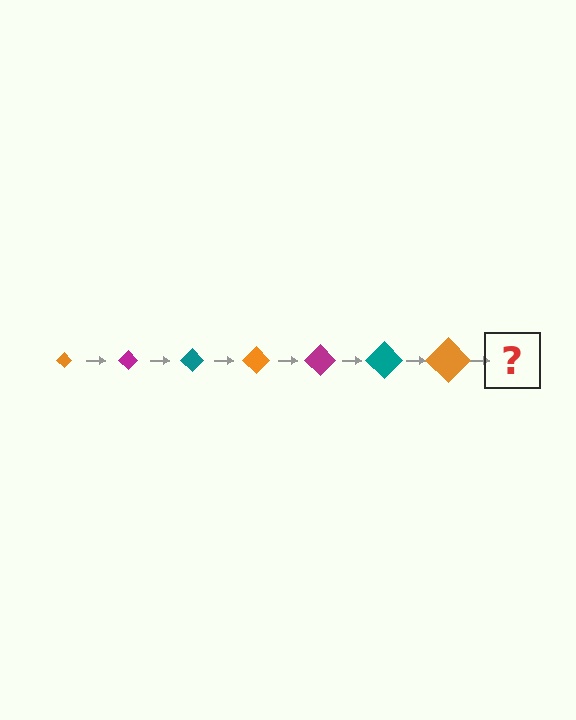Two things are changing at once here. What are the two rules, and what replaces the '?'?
The two rules are that the diamond grows larger each step and the color cycles through orange, magenta, and teal. The '?' should be a magenta diamond, larger than the previous one.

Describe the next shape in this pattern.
It should be a magenta diamond, larger than the previous one.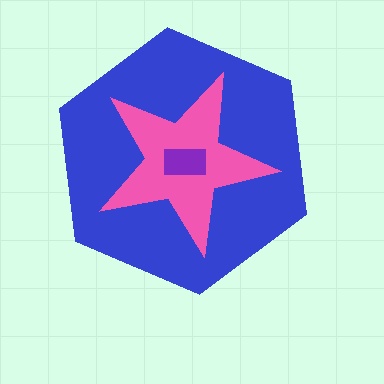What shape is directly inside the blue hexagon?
The pink star.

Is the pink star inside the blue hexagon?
Yes.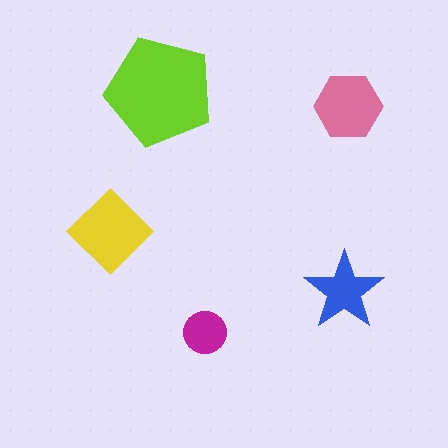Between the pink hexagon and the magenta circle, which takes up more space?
The pink hexagon.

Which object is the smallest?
The magenta circle.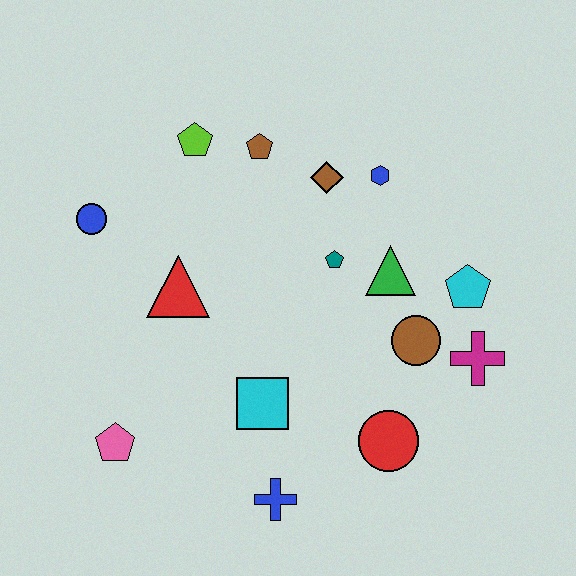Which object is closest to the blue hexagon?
The brown diamond is closest to the blue hexagon.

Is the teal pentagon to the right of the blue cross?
Yes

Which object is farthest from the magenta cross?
The blue circle is farthest from the magenta cross.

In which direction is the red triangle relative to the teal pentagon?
The red triangle is to the left of the teal pentagon.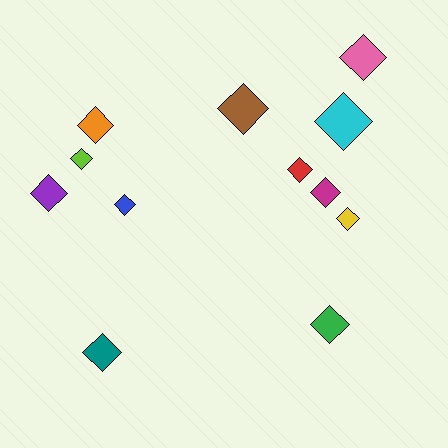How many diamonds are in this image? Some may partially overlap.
There are 12 diamonds.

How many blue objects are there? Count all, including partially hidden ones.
There is 1 blue object.